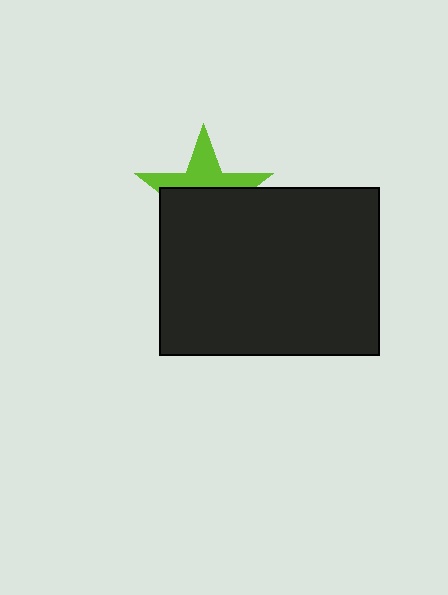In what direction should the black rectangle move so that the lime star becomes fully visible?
The black rectangle should move down. That is the shortest direction to clear the overlap and leave the lime star fully visible.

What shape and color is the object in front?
The object in front is a black rectangle.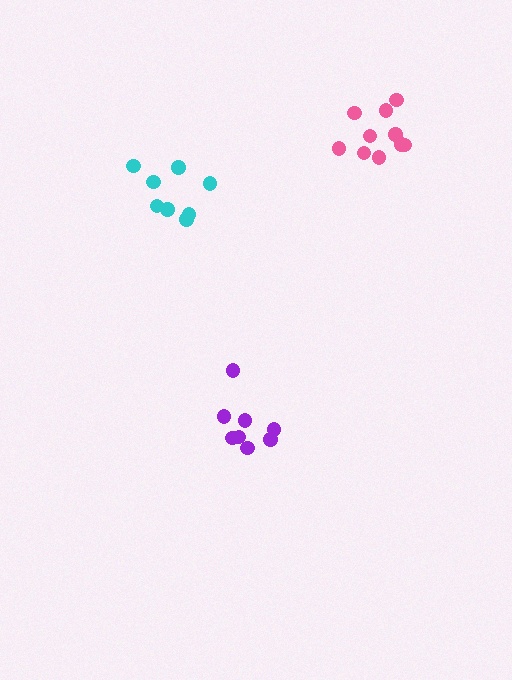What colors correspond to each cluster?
The clusters are colored: pink, purple, cyan.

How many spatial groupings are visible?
There are 3 spatial groupings.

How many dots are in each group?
Group 1: 10 dots, Group 2: 8 dots, Group 3: 8 dots (26 total).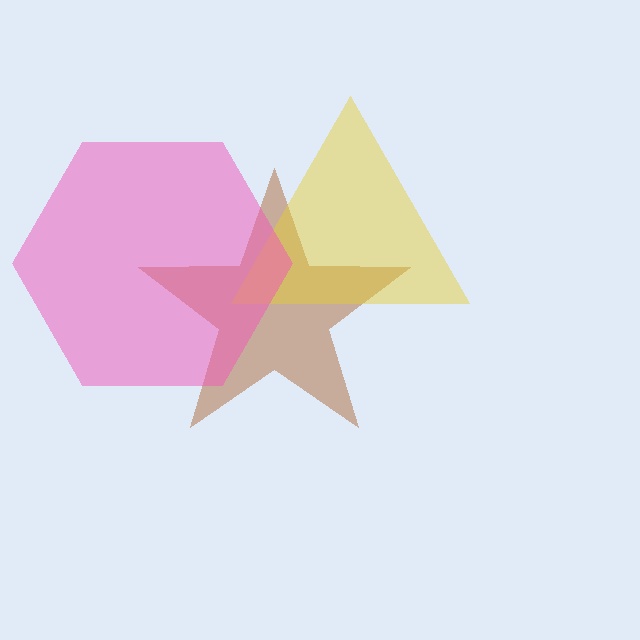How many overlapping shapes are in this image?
There are 3 overlapping shapes in the image.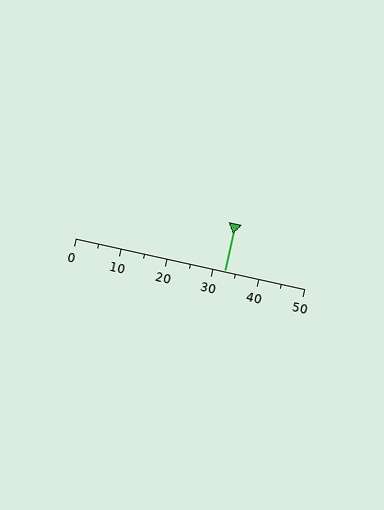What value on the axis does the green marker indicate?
The marker indicates approximately 32.5.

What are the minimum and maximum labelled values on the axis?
The axis runs from 0 to 50.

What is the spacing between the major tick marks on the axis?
The major ticks are spaced 10 apart.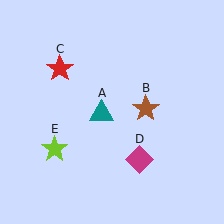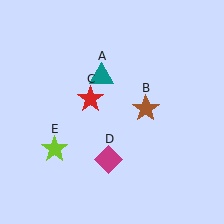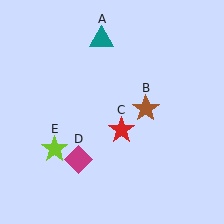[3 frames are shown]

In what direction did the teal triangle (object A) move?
The teal triangle (object A) moved up.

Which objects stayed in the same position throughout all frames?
Brown star (object B) and lime star (object E) remained stationary.